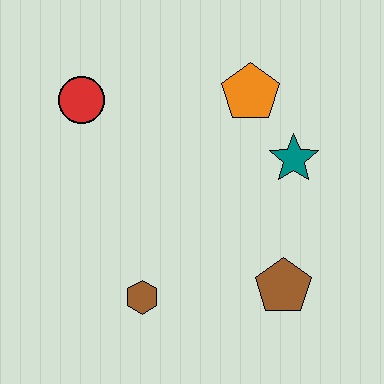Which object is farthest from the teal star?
The red circle is farthest from the teal star.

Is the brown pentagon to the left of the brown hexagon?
No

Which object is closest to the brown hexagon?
The brown pentagon is closest to the brown hexagon.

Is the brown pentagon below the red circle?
Yes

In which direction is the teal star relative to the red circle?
The teal star is to the right of the red circle.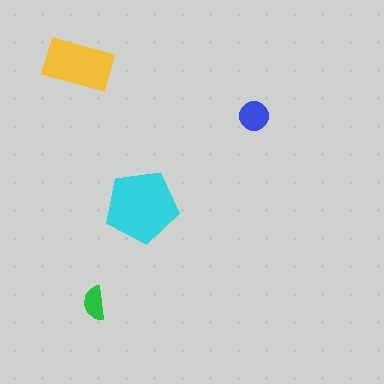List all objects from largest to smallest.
The cyan pentagon, the yellow rectangle, the blue circle, the green semicircle.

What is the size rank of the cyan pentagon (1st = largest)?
1st.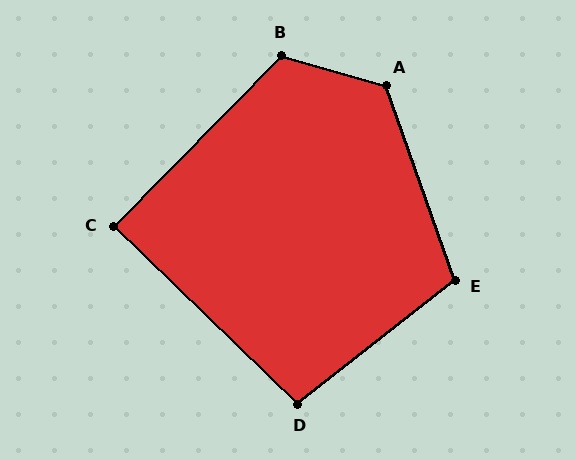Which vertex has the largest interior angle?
A, at approximately 125 degrees.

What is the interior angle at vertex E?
Approximately 109 degrees (obtuse).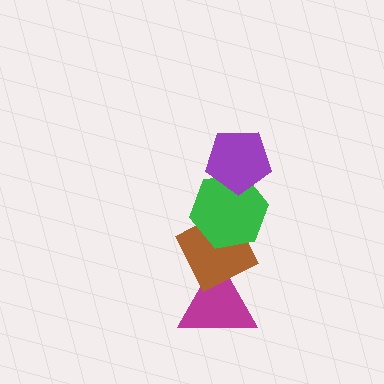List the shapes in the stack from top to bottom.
From top to bottom: the purple pentagon, the green hexagon, the brown diamond, the magenta triangle.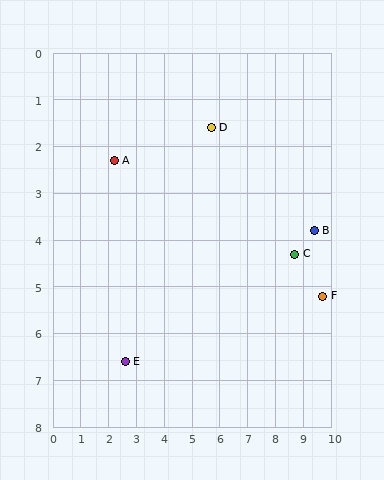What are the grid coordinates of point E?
Point E is at approximately (2.6, 6.6).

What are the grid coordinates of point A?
Point A is at approximately (2.2, 2.3).